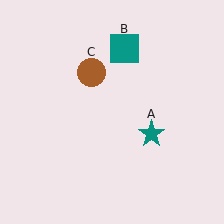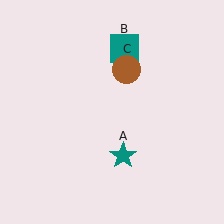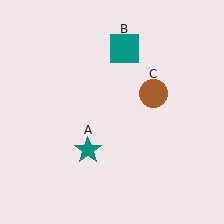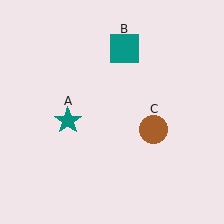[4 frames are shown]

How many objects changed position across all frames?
2 objects changed position: teal star (object A), brown circle (object C).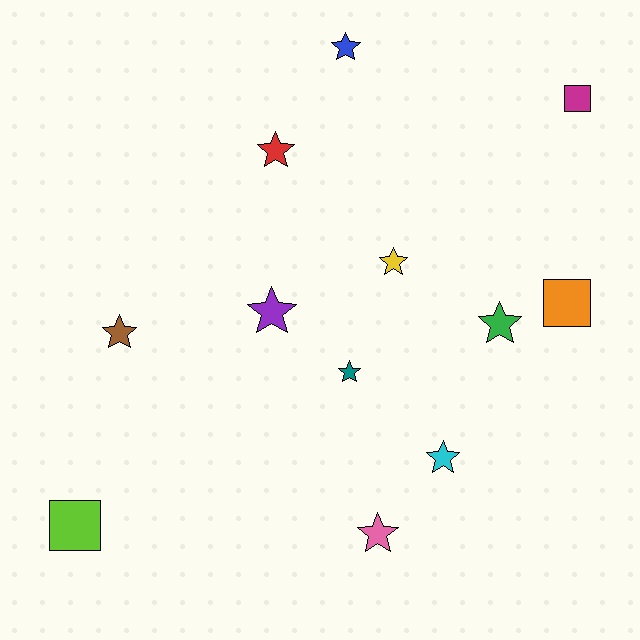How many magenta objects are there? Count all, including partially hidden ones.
There is 1 magenta object.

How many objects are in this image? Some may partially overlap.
There are 12 objects.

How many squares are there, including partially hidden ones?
There are 3 squares.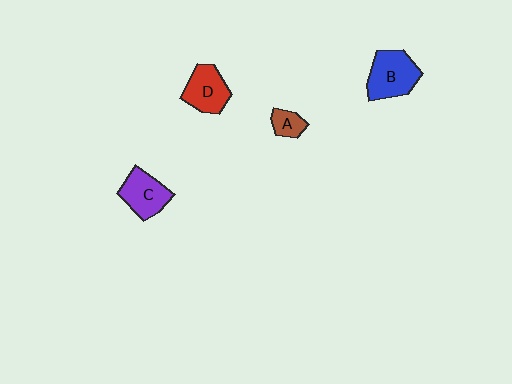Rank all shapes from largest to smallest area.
From largest to smallest: B (blue), C (purple), D (red), A (brown).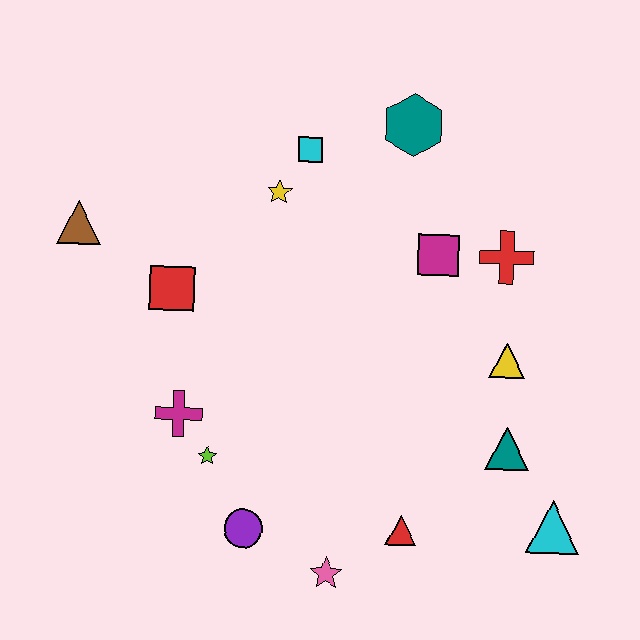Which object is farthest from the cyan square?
The cyan triangle is farthest from the cyan square.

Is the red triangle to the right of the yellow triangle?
No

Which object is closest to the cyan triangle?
The teal triangle is closest to the cyan triangle.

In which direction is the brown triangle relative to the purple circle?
The brown triangle is above the purple circle.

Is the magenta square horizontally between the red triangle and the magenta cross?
No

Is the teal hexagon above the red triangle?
Yes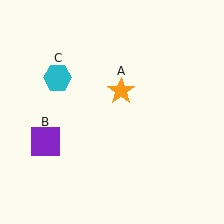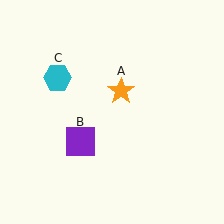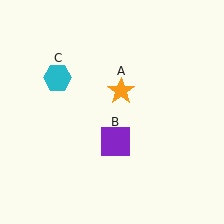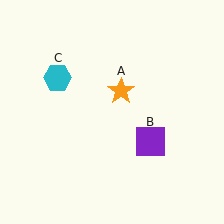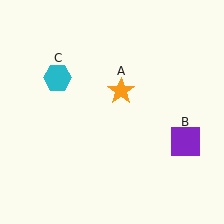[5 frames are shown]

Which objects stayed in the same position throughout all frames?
Orange star (object A) and cyan hexagon (object C) remained stationary.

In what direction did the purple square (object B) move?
The purple square (object B) moved right.